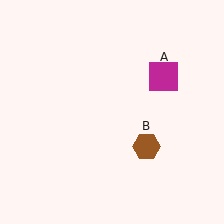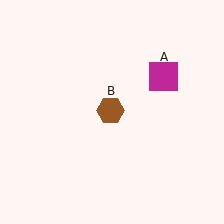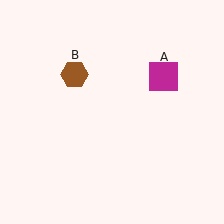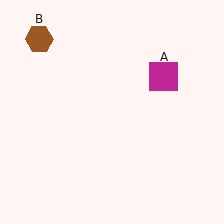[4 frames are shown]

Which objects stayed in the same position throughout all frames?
Magenta square (object A) remained stationary.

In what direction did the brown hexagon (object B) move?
The brown hexagon (object B) moved up and to the left.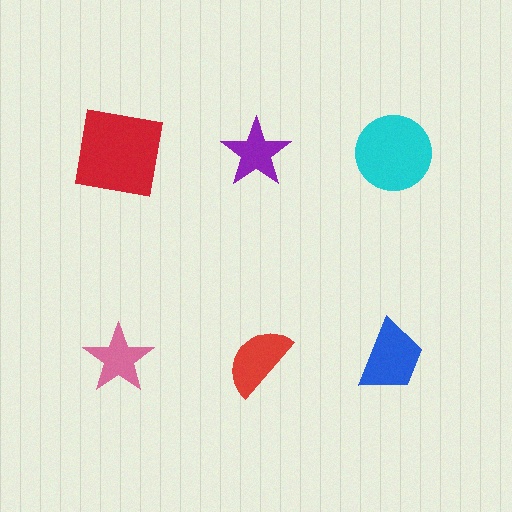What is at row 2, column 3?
A blue trapezoid.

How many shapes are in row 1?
3 shapes.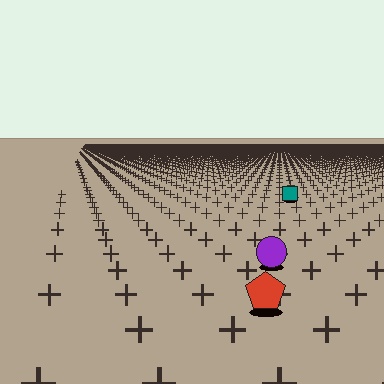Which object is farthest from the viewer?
The teal square is farthest from the viewer. It appears smaller and the ground texture around it is denser.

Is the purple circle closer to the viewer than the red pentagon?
No. The red pentagon is closer — you can tell from the texture gradient: the ground texture is coarser near it.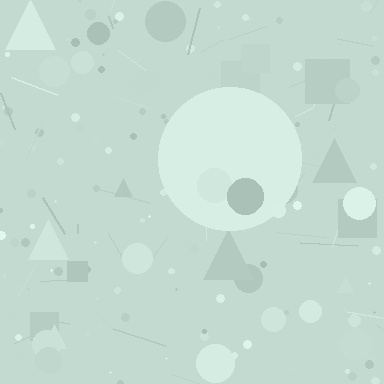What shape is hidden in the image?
A circle is hidden in the image.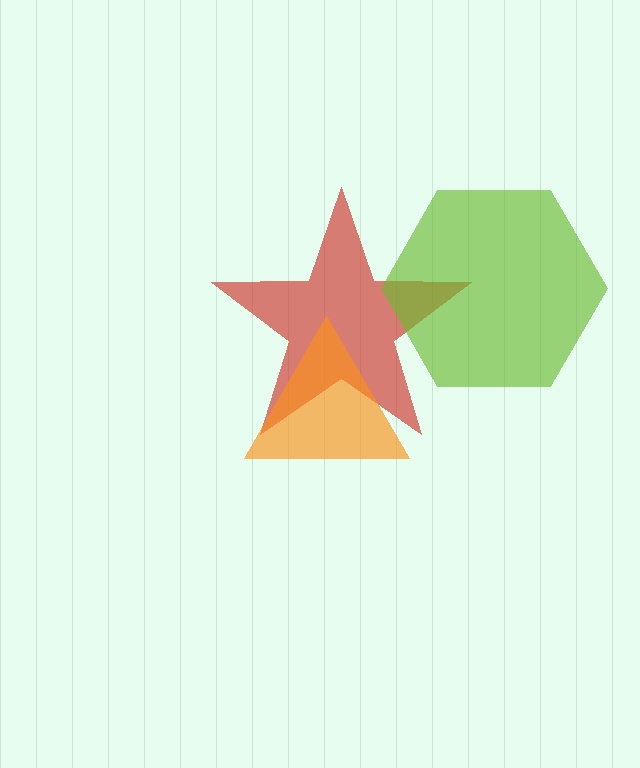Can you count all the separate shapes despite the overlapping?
Yes, there are 3 separate shapes.